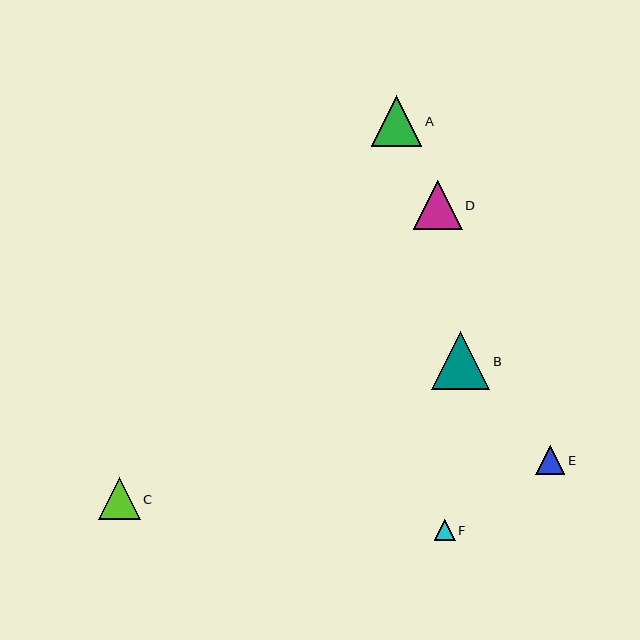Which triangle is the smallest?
Triangle F is the smallest with a size of approximately 21 pixels.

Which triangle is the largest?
Triangle B is the largest with a size of approximately 59 pixels.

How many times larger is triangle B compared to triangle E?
Triangle B is approximately 2.0 times the size of triangle E.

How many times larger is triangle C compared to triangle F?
Triangle C is approximately 2.0 times the size of triangle F.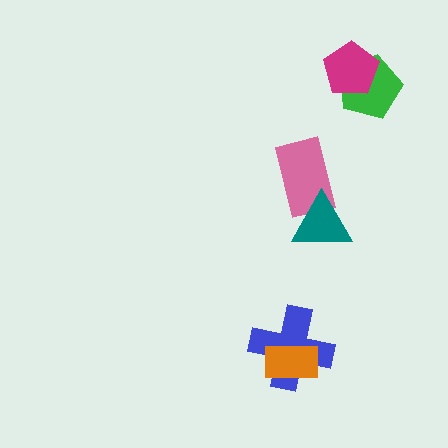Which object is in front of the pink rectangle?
The teal triangle is in front of the pink rectangle.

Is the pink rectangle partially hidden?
Yes, it is partially covered by another shape.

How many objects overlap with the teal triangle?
1 object overlaps with the teal triangle.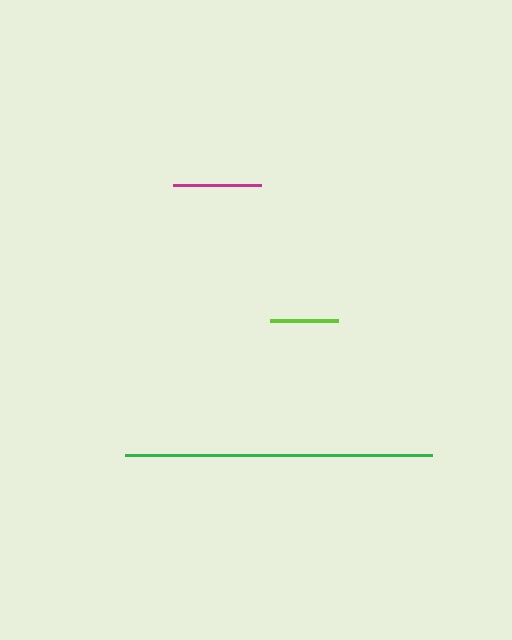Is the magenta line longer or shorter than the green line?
The green line is longer than the magenta line.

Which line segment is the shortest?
The lime line is the shortest at approximately 68 pixels.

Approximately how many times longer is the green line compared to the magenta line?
The green line is approximately 3.4 times the length of the magenta line.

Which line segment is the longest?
The green line is the longest at approximately 307 pixels.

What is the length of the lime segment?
The lime segment is approximately 68 pixels long.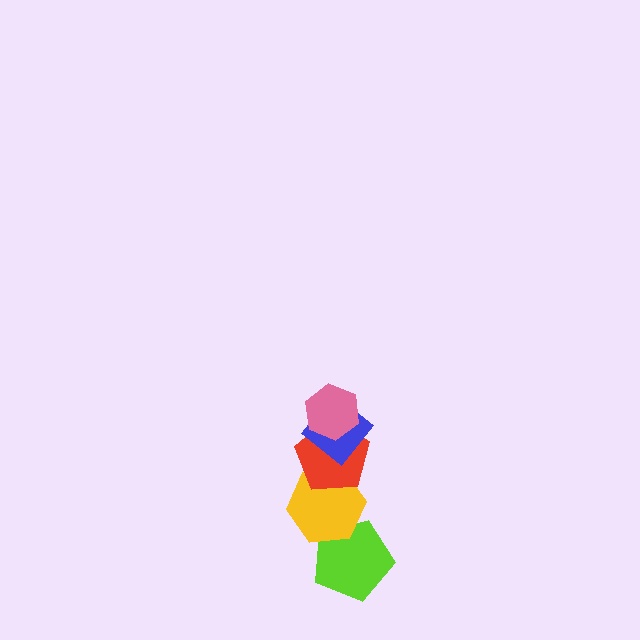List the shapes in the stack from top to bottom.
From top to bottom: the pink hexagon, the blue diamond, the red pentagon, the yellow hexagon, the lime pentagon.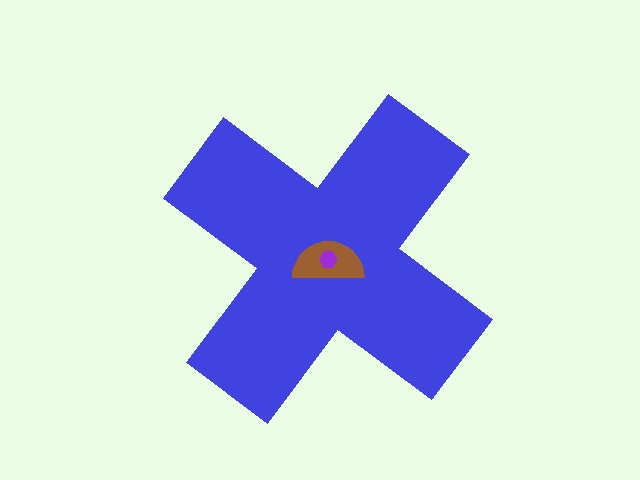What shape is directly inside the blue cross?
The brown semicircle.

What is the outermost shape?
The blue cross.